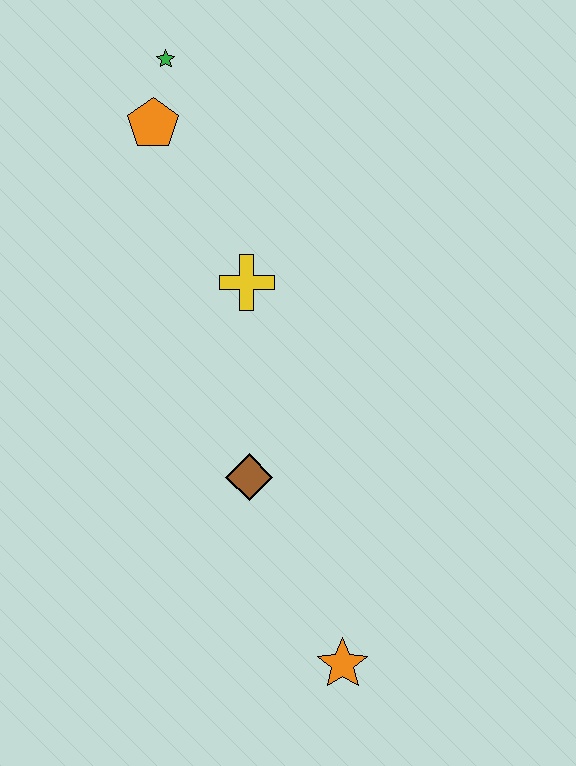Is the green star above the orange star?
Yes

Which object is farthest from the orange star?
The green star is farthest from the orange star.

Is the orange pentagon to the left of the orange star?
Yes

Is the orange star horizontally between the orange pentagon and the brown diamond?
No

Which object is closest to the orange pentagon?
The green star is closest to the orange pentagon.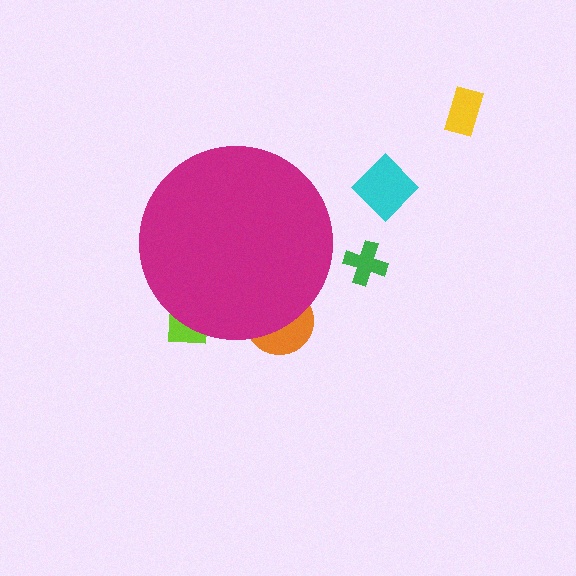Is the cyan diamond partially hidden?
No, the cyan diamond is fully visible.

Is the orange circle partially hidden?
Yes, the orange circle is partially hidden behind the magenta circle.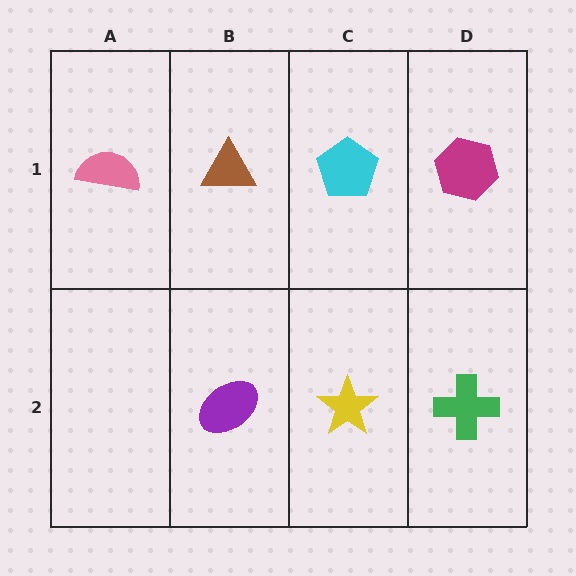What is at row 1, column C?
A cyan pentagon.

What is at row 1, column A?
A pink semicircle.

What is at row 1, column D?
A magenta hexagon.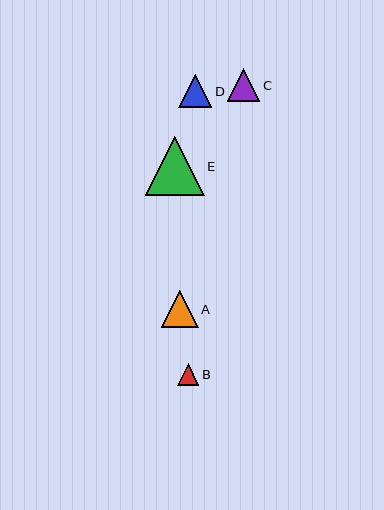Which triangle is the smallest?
Triangle B is the smallest with a size of approximately 21 pixels.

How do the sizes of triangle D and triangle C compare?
Triangle D and triangle C are approximately the same size.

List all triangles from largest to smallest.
From largest to smallest: E, A, D, C, B.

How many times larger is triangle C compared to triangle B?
Triangle C is approximately 1.5 times the size of triangle B.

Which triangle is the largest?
Triangle E is the largest with a size of approximately 59 pixels.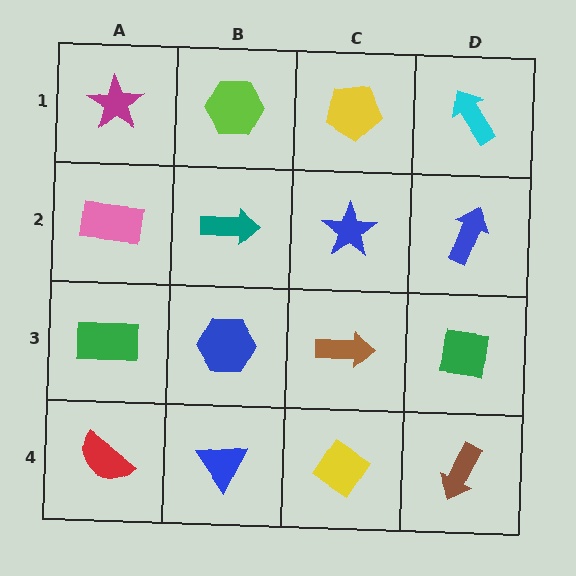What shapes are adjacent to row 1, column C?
A blue star (row 2, column C), a lime hexagon (row 1, column B), a cyan arrow (row 1, column D).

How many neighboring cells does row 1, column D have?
2.